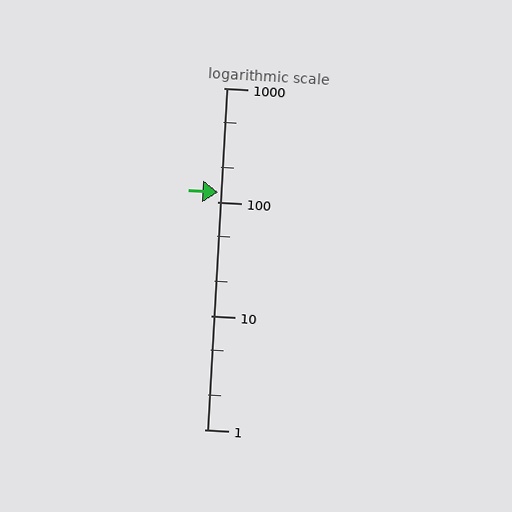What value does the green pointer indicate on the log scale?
The pointer indicates approximately 120.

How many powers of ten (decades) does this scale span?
The scale spans 3 decades, from 1 to 1000.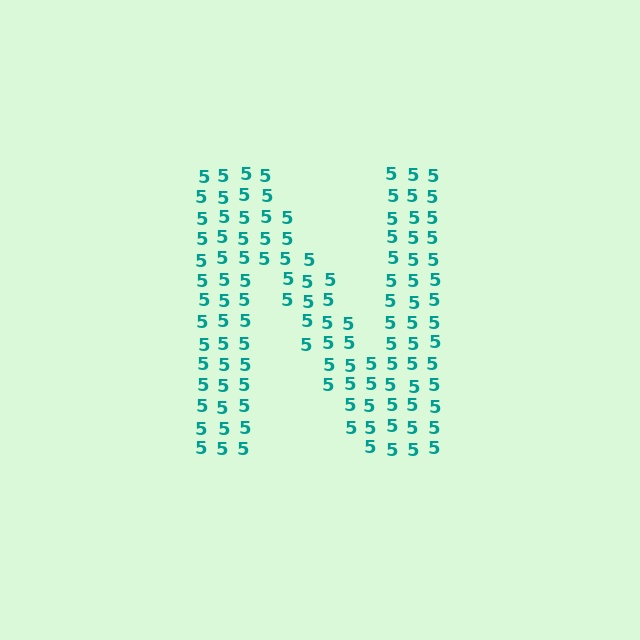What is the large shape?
The large shape is the letter N.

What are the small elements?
The small elements are digit 5's.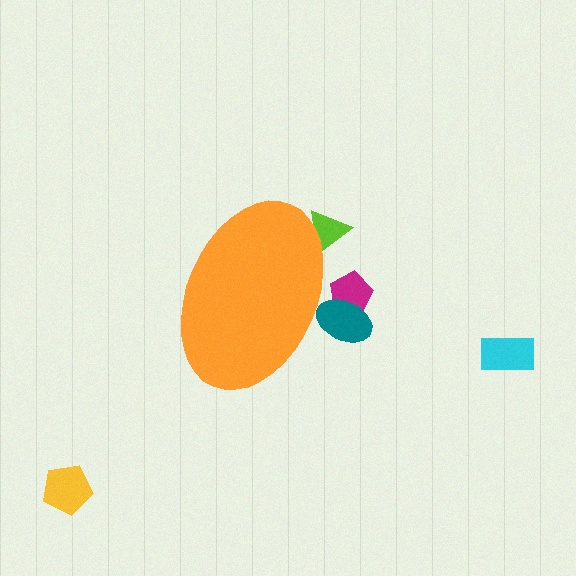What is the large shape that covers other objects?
An orange ellipse.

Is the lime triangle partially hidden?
Yes, the lime triangle is partially hidden behind the orange ellipse.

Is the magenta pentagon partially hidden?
Yes, the magenta pentagon is partially hidden behind the orange ellipse.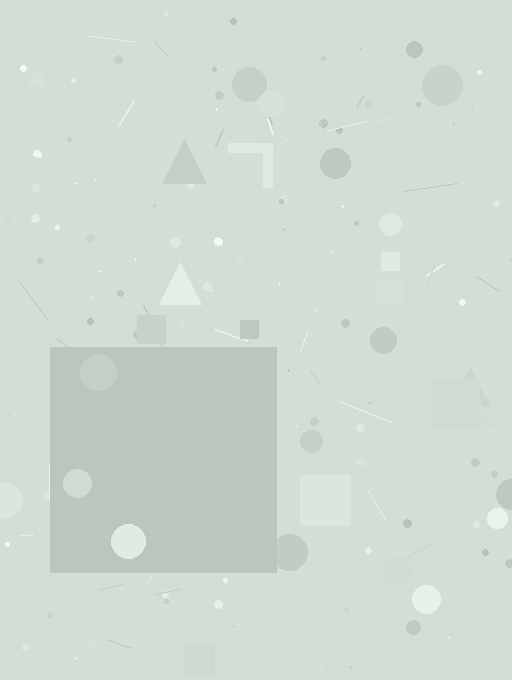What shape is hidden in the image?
A square is hidden in the image.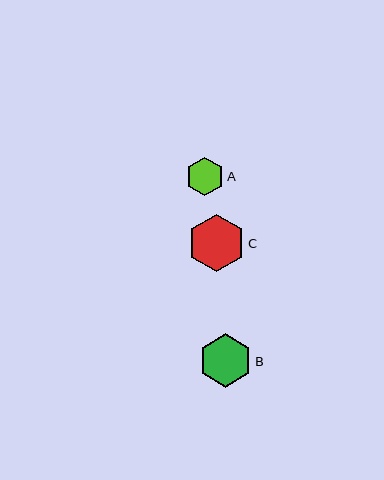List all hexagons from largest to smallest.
From largest to smallest: C, B, A.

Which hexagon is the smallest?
Hexagon A is the smallest with a size of approximately 38 pixels.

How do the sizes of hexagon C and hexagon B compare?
Hexagon C and hexagon B are approximately the same size.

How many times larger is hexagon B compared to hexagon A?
Hexagon B is approximately 1.4 times the size of hexagon A.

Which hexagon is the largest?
Hexagon C is the largest with a size of approximately 57 pixels.